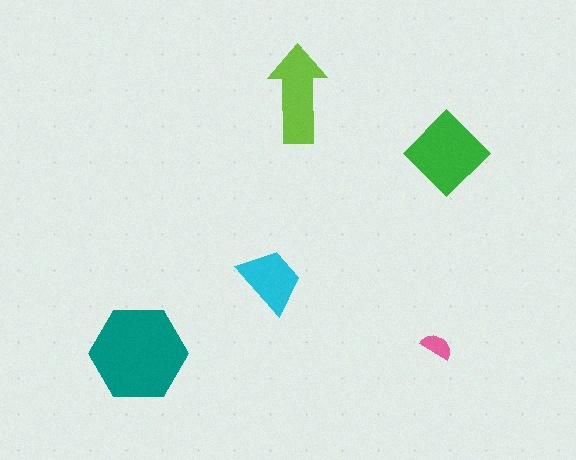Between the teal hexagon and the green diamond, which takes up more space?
The teal hexagon.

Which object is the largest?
The teal hexagon.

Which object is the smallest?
The pink semicircle.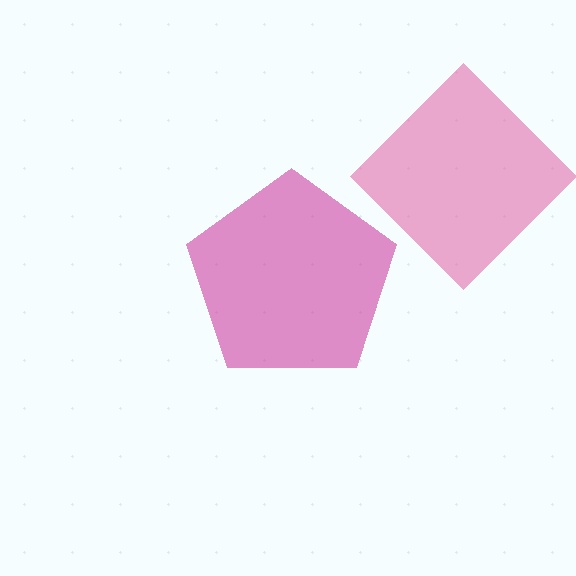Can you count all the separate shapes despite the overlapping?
Yes, there are 2 separate shapes.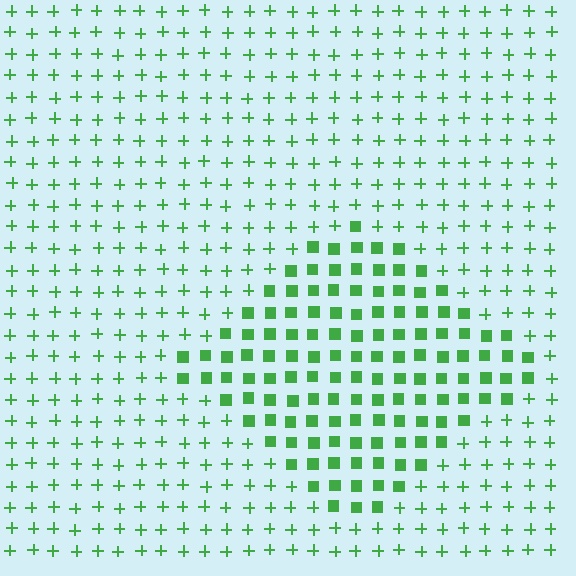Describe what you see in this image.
The image is filled with small green elements arranged in a uniform grid. A diamond-shaped region contains squares, while the surrounding area contains plus signs. The boundary is defined purely by the change in element shape.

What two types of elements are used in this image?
The image uses squares inside the diamond region and plus signs outside it.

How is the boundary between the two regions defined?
The boundary is defined by a change in element shape: squares inside vs. plus signs outside. All elements share the same color and spacing.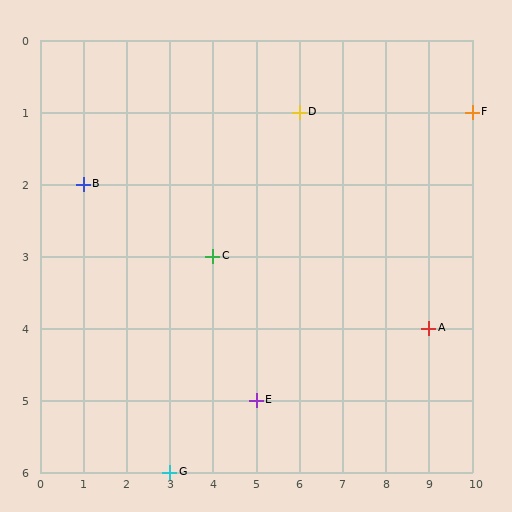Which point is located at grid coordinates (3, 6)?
Point G is at (3, 6).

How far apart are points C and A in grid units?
Points C and A are 5 columns and 1 row apart (about 5.1 grid units diagonally).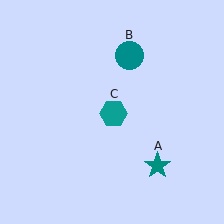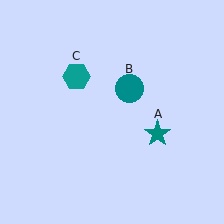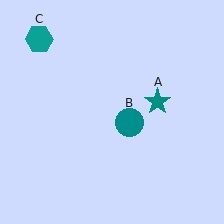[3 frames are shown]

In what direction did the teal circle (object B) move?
The teal circle (object B) moved down.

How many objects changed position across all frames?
3 objects changed position: teal star (object A), teal circle (object B), teal hexagon (object C).